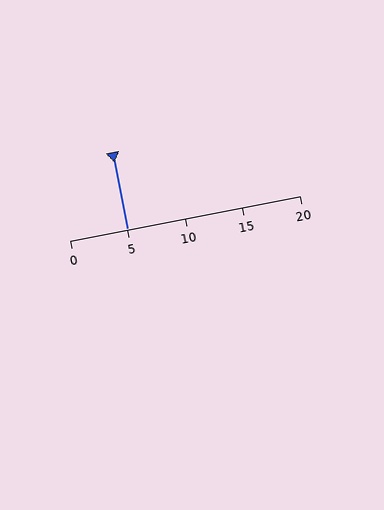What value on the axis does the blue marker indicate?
The marker indicates approximately 5.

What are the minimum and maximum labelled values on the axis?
The axis runs from 0 to 20.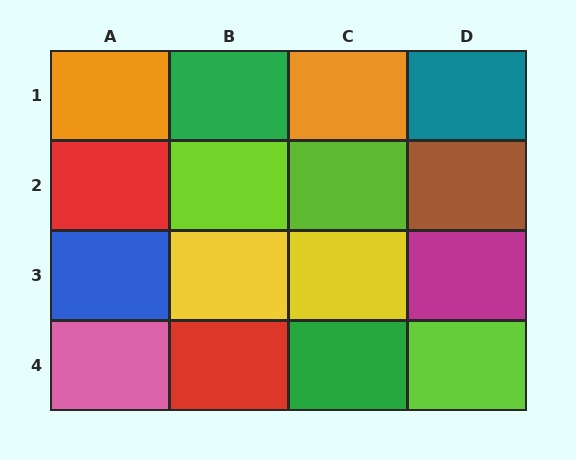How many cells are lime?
3 cells are lime.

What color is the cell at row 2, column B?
Lime.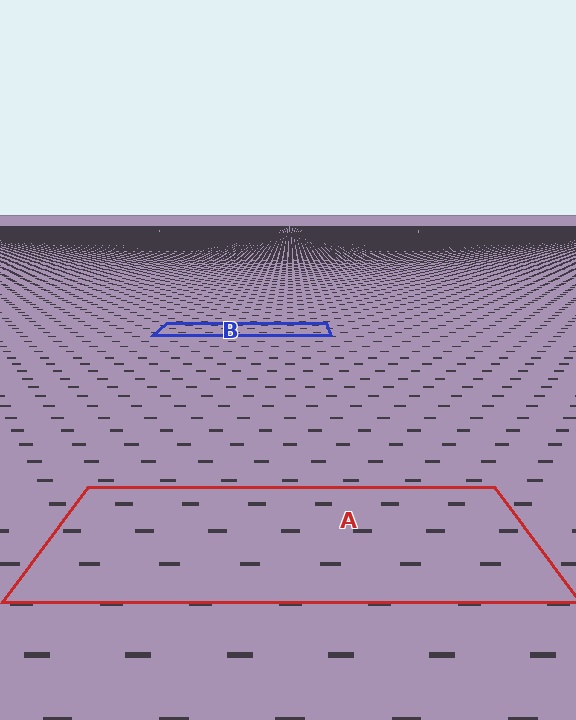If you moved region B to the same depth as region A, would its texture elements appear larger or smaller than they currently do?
They would appear larger. At a closer depth, the same texture elements are projected at a bigger on-screen size.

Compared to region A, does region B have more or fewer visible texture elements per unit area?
Region B has more texture elements per unit area — they are packed more densely because it is farther away.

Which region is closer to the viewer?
Region A is closer. The texture elements there are larger and more spread out.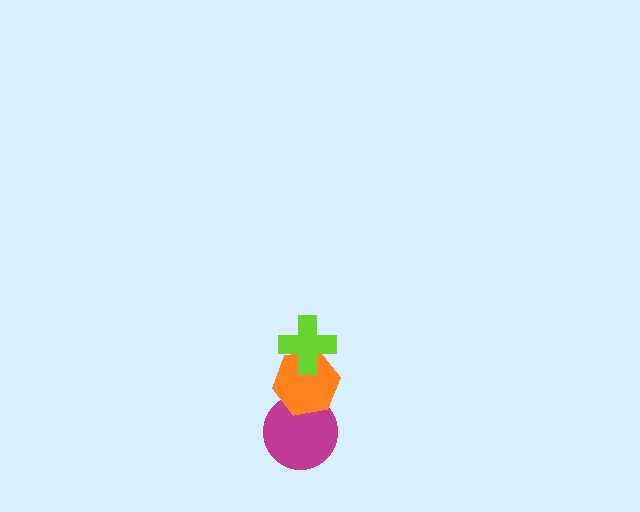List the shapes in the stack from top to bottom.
From top to bottom: the lime cross, the orange hexagon, the magenta circle.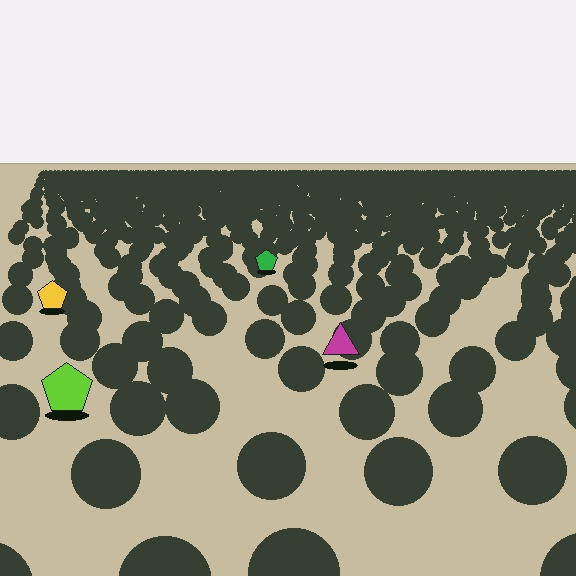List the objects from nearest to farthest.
From nearest to farthest: the lime pentagon, the magenta triangle, the yellow pentagon, the green pentagon.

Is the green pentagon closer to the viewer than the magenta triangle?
No. The magenta triangle is closer — you can tell from the texture gradient: the ground texture is coarser near it.